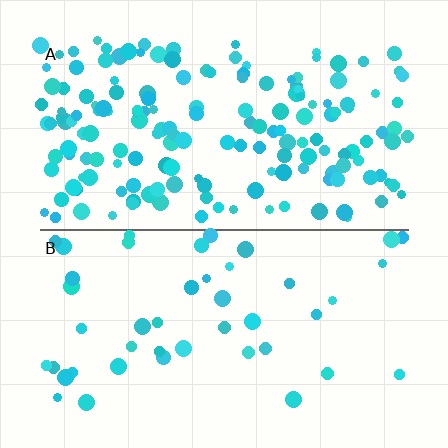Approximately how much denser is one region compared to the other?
Approximately 3.8× — region A over region B.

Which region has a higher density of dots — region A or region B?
A (the top).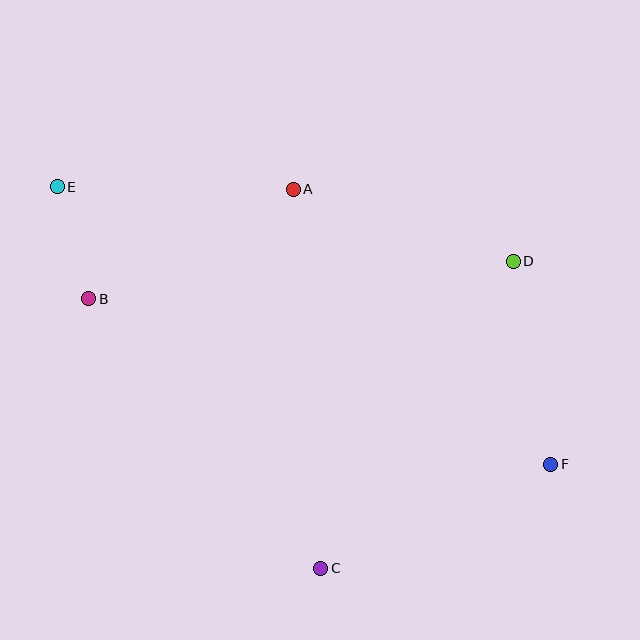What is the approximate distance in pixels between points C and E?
The distance between C and E is approximately 464 pixels.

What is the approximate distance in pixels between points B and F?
The distance between B and F is approximately 491 pixels.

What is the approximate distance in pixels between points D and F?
The distance between D and F is approximately 206 pixels.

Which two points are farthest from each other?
Points E and F are farthest from each other.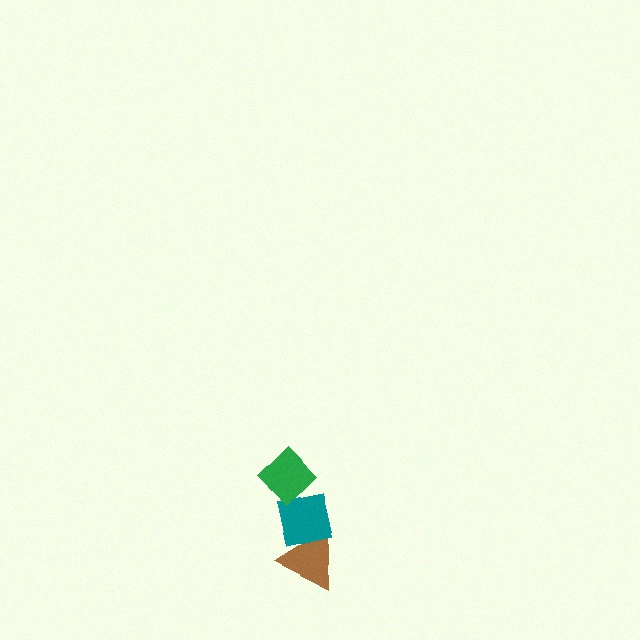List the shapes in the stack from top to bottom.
From top to bottom: the green diamond, the teal square, the brown triangle.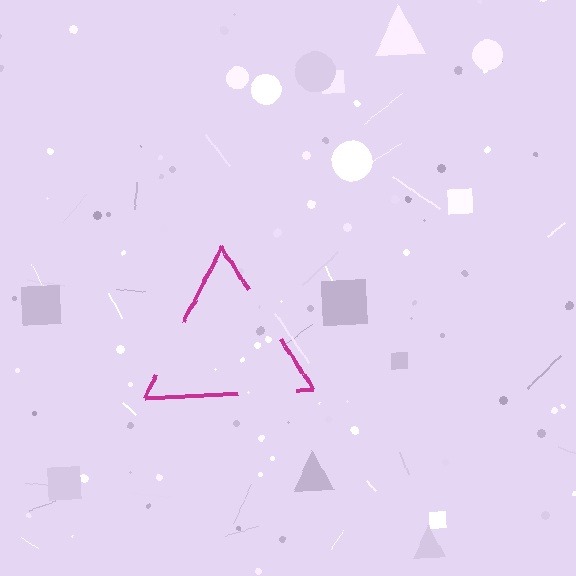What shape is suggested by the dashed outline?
The dashed outline suggests a triangle.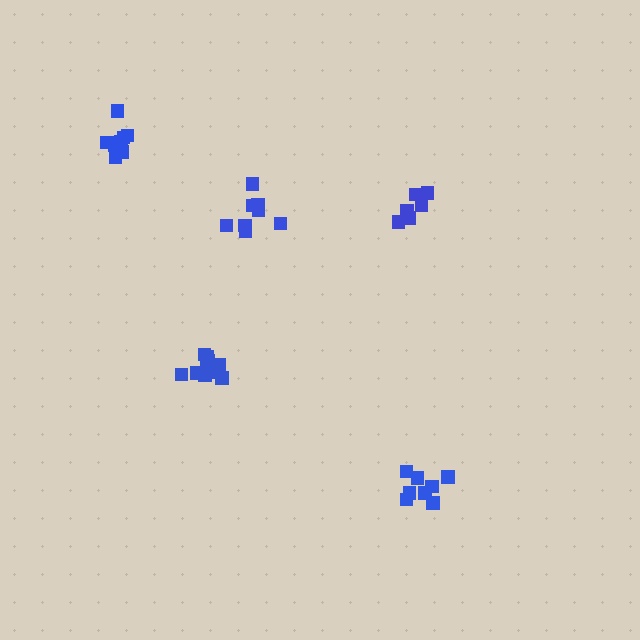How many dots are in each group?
Group 1: 8 dots, Group 2: 7 dots, Group 3: 8 dots, Group 4: 10 dots, Group 5: 8 dots (41 total).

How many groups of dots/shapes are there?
There are 5 groups.